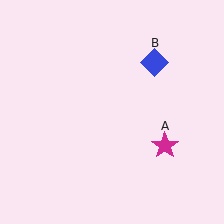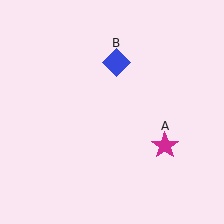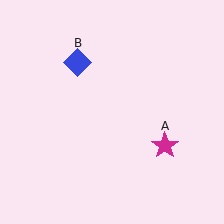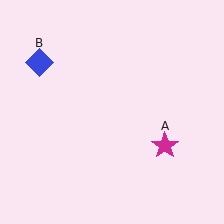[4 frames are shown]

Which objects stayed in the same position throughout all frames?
Magenta star (object A) remained stationary.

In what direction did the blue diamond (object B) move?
The blue diamond (object B) moved left.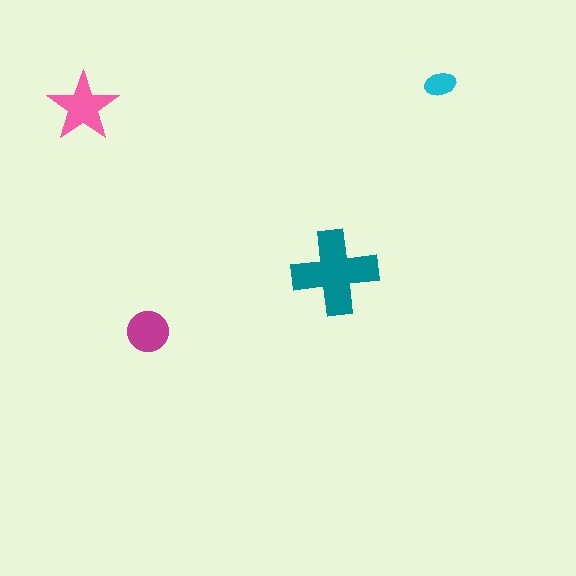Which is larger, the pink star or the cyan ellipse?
The pink star.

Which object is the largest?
The teal cross.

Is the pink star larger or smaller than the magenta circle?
Larger.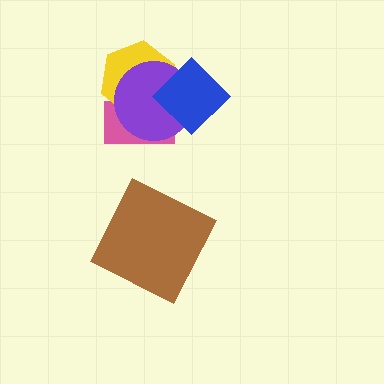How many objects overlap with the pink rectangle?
3 objects overlap with the pink rectangle.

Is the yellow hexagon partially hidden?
Yes, it is partially covered by another shape.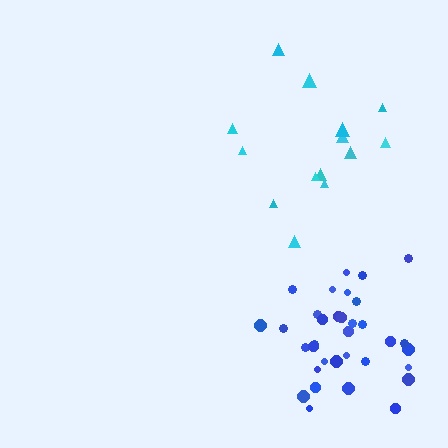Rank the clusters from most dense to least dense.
blue, cyan.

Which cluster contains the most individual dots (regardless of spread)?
Blue (34).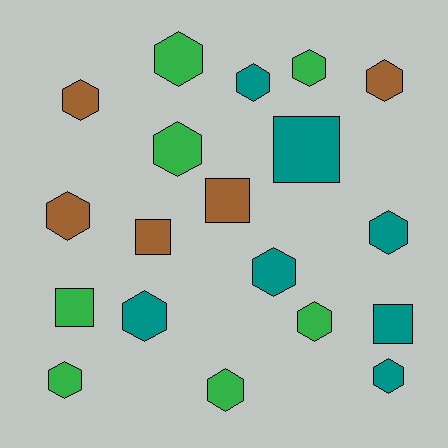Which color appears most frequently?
Green, with 7 objects.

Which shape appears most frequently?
Hexagon, with 14 objects.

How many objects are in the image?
There are 19 objects.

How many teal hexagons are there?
There are 5 teal hexagons.